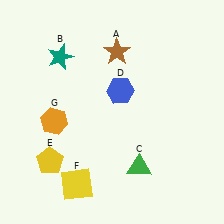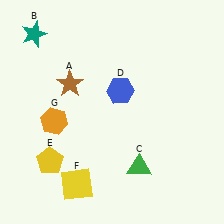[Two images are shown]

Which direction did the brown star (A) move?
The brown star (A) moved left.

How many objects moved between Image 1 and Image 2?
2 objects moved between the two images.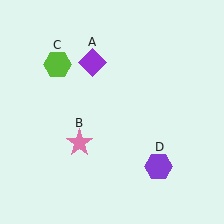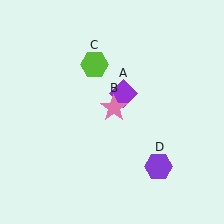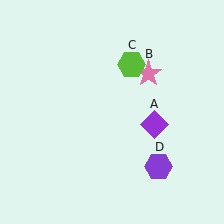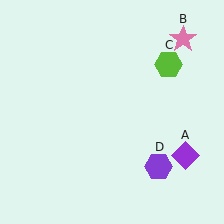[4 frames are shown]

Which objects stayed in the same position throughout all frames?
Purple hexagon (object D) remained stationary.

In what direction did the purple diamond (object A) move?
The purple diamond (object A) moved down and to the right.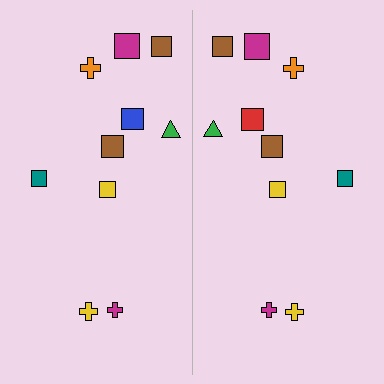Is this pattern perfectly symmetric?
No, the pattern is not perfectly symmetric. The red square on the right side breaks the symmetry — its mirror counterpart is blue.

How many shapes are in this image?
There are 20 shapes in this image.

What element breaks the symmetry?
The red square on the right side breaks the symmetry — its mirror counterpart is blue.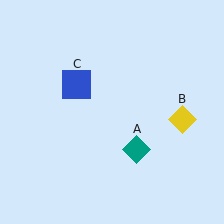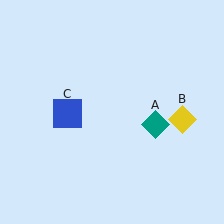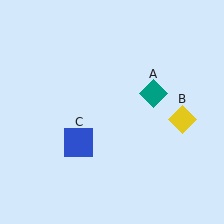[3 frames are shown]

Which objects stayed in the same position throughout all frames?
Yellow diamond (object B) remained stationary.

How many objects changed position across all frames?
2 objects changed position: teal diamond (object A), blue square (object C).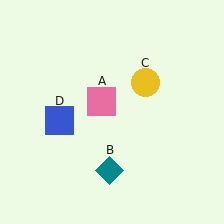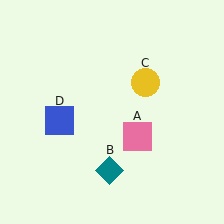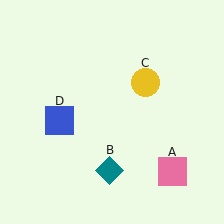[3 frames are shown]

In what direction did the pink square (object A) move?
The pink square (object A) moved down and to the right.